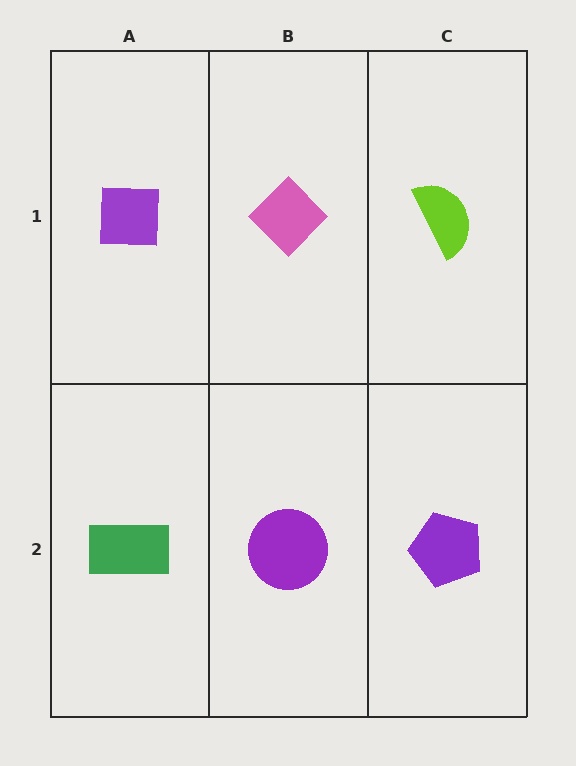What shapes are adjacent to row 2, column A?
A purple square (row 1, column A), a purple circle (row 2, column B).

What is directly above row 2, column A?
A purple square.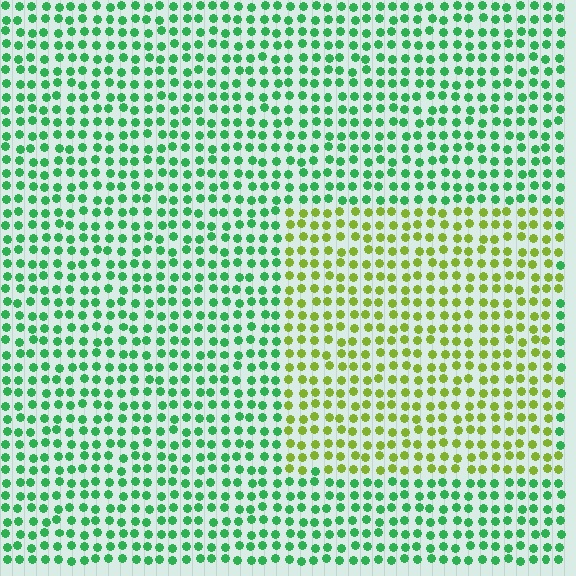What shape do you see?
I see a rectangle.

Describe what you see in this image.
The image is filled with small green elements in a uniform arrangement. A rectangle-shaped region is visible where the elements are tinted to a slightly different hue, forming a subtle color boundary.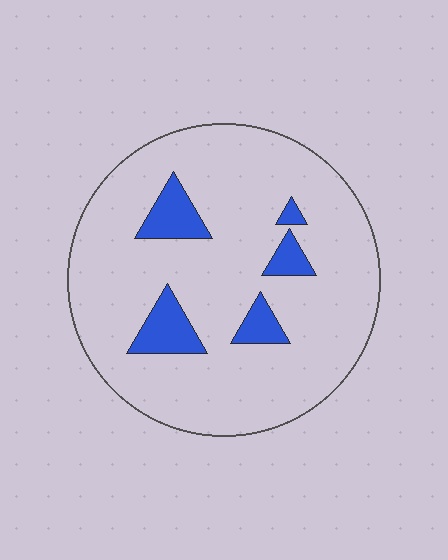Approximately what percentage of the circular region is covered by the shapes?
Approximately 10%.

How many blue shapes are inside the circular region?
5.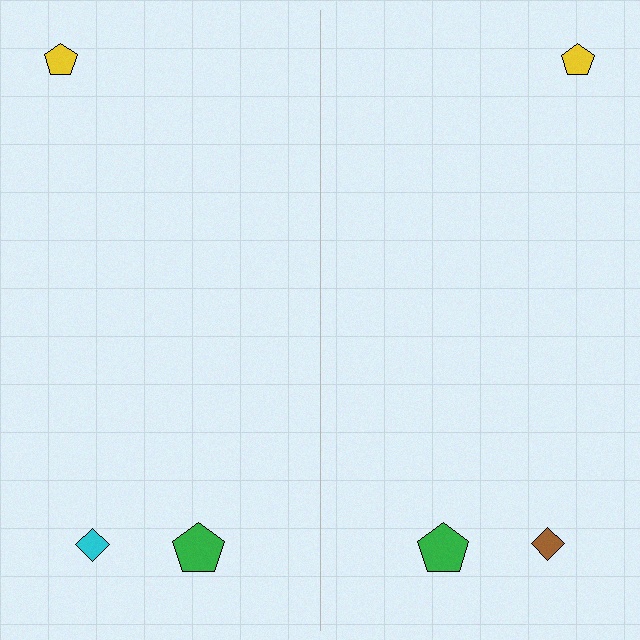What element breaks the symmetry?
The brown diamond on the right side breaks the symmetry — its mirror counterpart is cyan.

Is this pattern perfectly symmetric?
No, the pattern is not perfectly symmetric. The brown diamond on the right side breaks the symmetry — its mirror counterpart is cyan.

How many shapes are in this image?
There are 6 shapes in this image.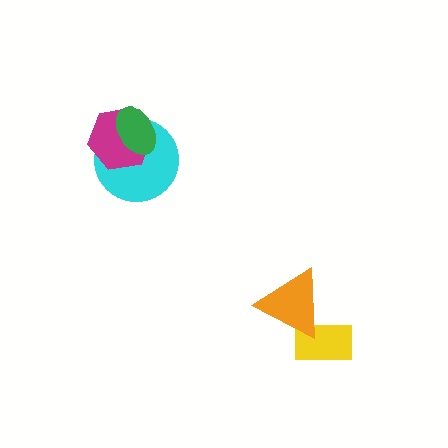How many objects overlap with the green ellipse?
2 objects overlap with the green ellipse.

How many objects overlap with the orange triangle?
1 object overlaps with the orange triangle.